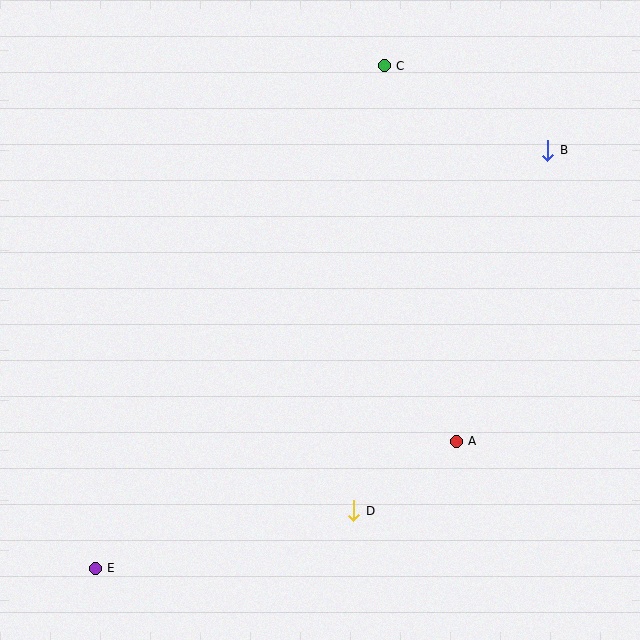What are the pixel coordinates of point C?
Point C is at (384, 66).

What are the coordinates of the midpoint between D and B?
The midpoint between D and B is at (451, 330).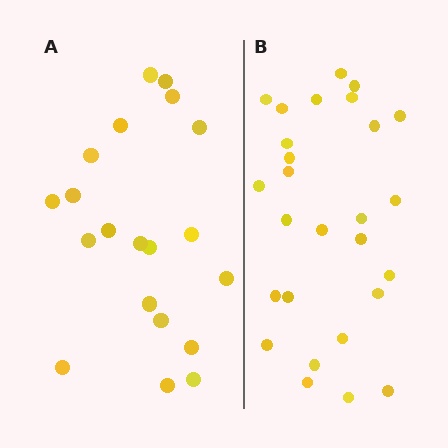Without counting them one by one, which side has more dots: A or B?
Region B (the right region) has more dots.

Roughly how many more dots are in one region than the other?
Region B has roughly 8 or so more dots than region A.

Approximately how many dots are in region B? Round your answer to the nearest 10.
About 30 dots. (The exact count is 27, which rounds to 30.)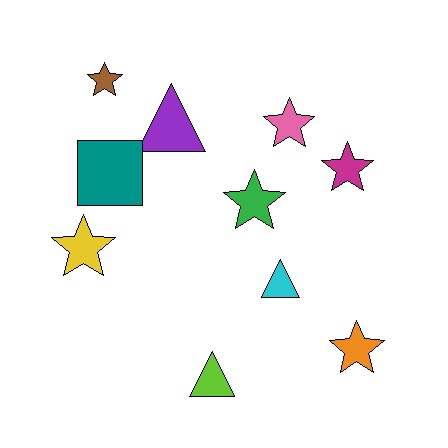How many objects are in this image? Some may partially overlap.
There are 10 objects.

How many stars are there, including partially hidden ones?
There are 6 stars.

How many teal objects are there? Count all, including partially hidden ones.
There is 1 teal object.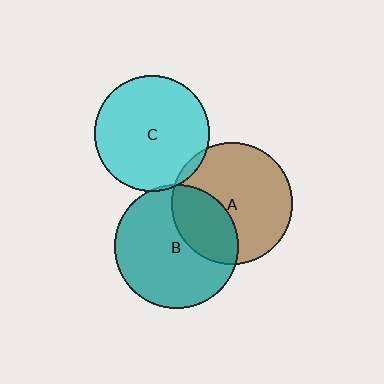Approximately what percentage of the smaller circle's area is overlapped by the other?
Approximately 5%.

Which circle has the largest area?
Circle B (teal).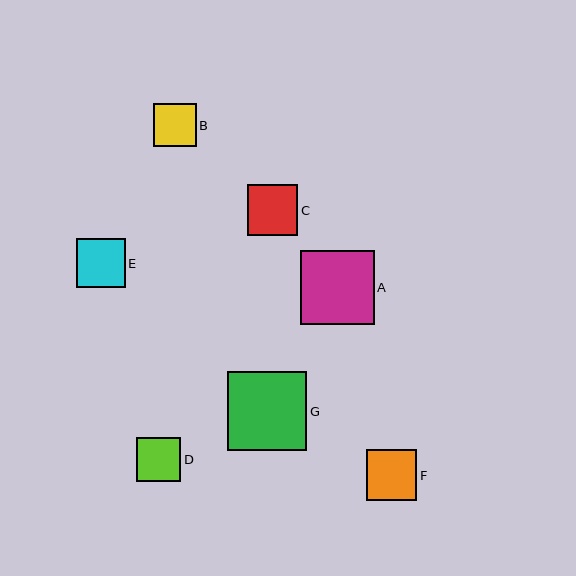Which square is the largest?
Square G is the largest with a size of approximately 79 pixels.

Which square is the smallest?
Square B is the smallest with a size of approximately 42 pixels.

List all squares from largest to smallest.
From largest to smallest: G, A, C, F, E, D, B.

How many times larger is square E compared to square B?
Square E is approximately 1.2 times the size of square B.